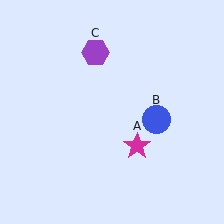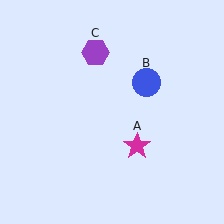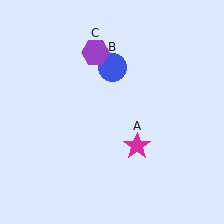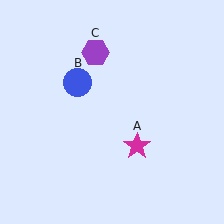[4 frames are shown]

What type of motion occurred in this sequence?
The blue circle (object B) rotated counterclockwise around the center of the scene.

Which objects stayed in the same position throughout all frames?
Magenta star (object A) and purple hexagon (object C) remained stationary.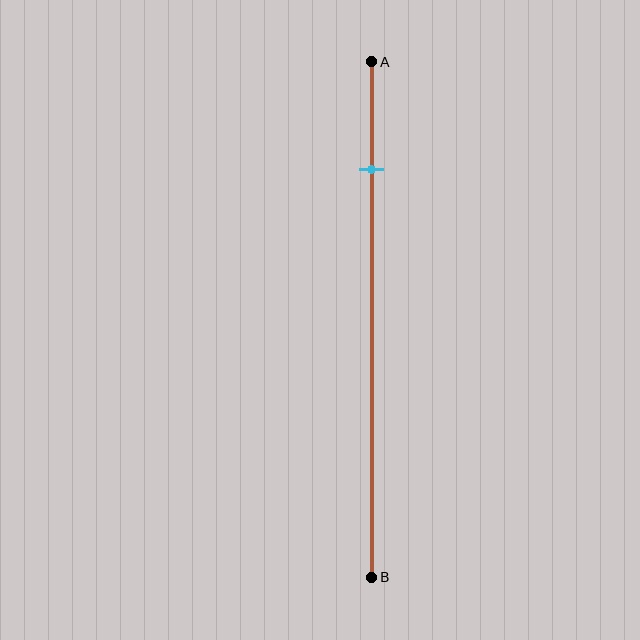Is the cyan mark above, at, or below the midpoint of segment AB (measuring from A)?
The cyan mark is above the midpoint of segment AB.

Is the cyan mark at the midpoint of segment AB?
No, the mark is at about 20% from A, not at the 50% midpoint.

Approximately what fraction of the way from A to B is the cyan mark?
The cyan mark is approximately 20% of the way from A to B.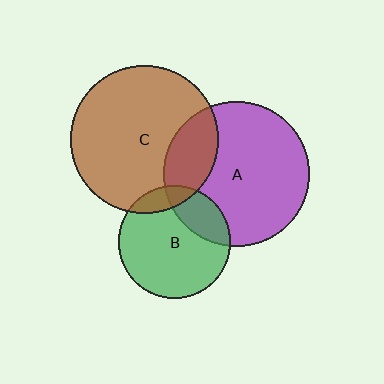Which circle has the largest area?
Circle C (brown).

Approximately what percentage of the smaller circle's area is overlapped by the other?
Approximately 20%.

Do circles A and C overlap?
Yes.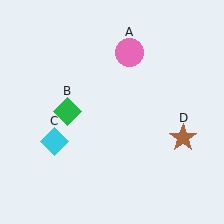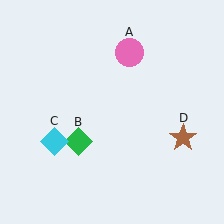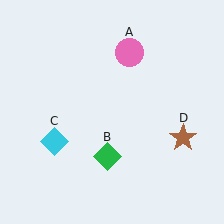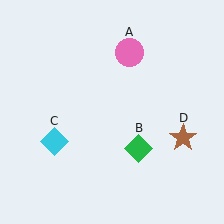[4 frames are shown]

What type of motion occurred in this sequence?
The green diamond (object B) rotated counterclockwise around the center of the scene.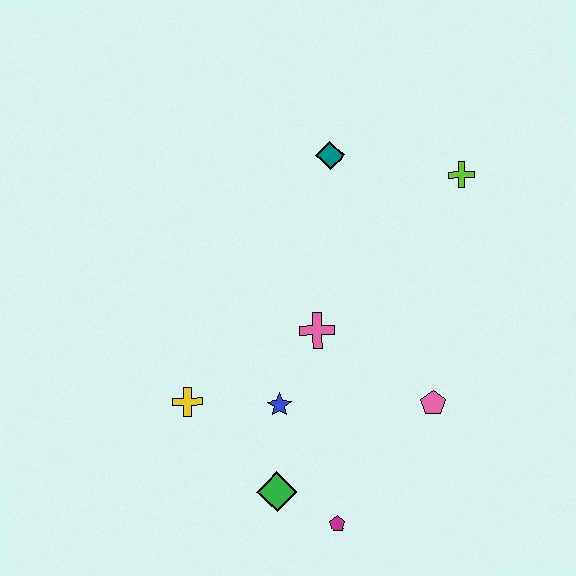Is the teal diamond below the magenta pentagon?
No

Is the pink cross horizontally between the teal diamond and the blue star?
Yes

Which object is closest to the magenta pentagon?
The green diamond is closest to the magenta pentagon.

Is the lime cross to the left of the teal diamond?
No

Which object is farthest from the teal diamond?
The magenta pentagon is farthest from the teal diamond.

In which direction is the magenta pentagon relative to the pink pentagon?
The magenta pentagon is below the pink pentagon.